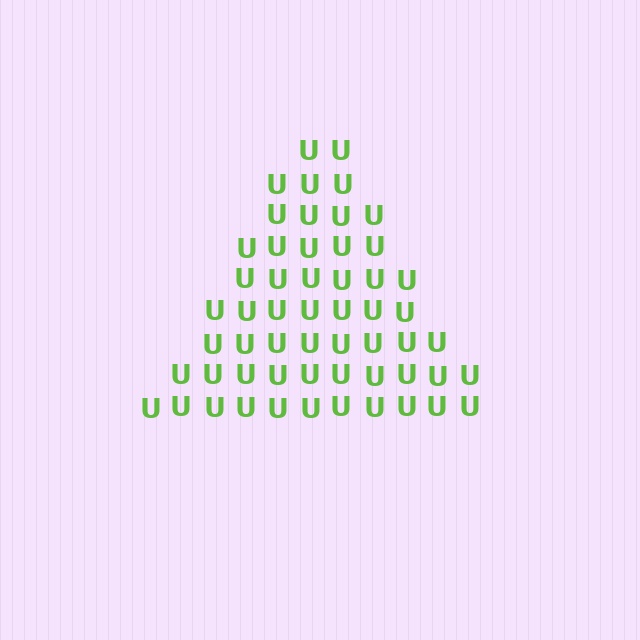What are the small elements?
The small elements are letter U's.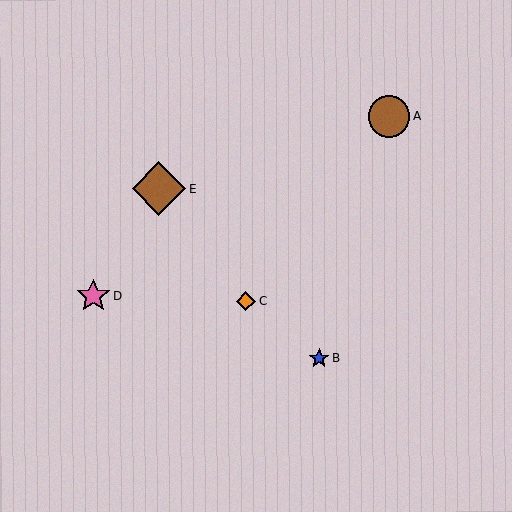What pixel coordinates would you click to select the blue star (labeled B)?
Click at (319, 358) to select the blue star B.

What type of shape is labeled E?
Shape E is a brown diamond.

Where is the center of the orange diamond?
The center of the orange diamond is at (246, 301).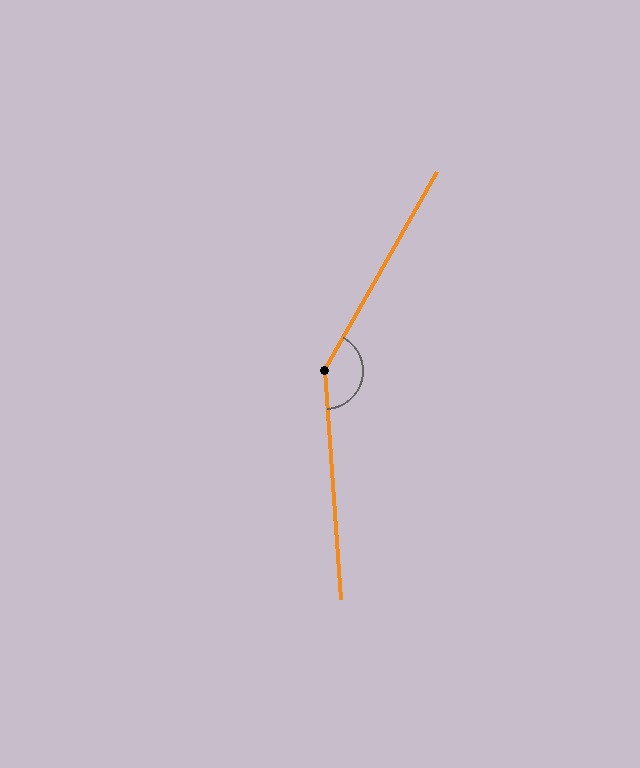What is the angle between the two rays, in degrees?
Approximately 147 degrees.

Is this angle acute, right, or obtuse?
It is obtuse.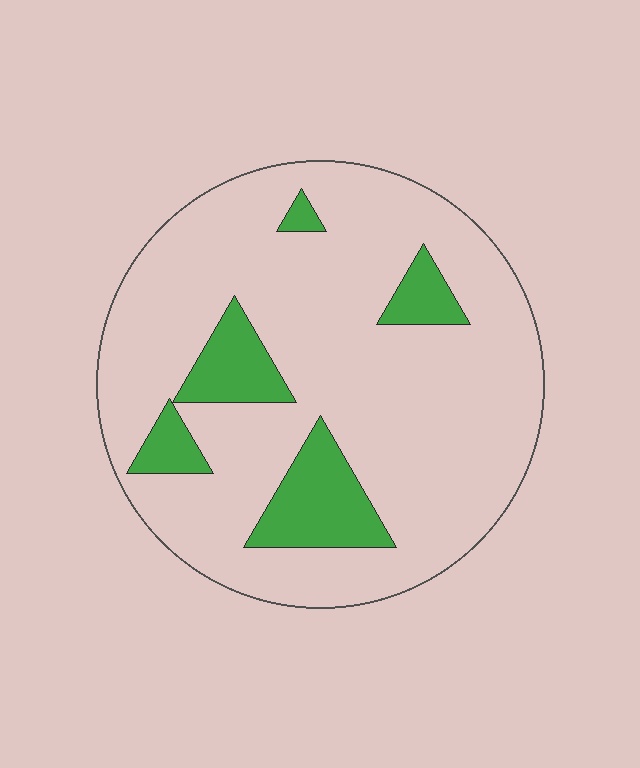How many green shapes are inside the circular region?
5.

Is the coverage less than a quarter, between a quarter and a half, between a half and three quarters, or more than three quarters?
Less than a quarter.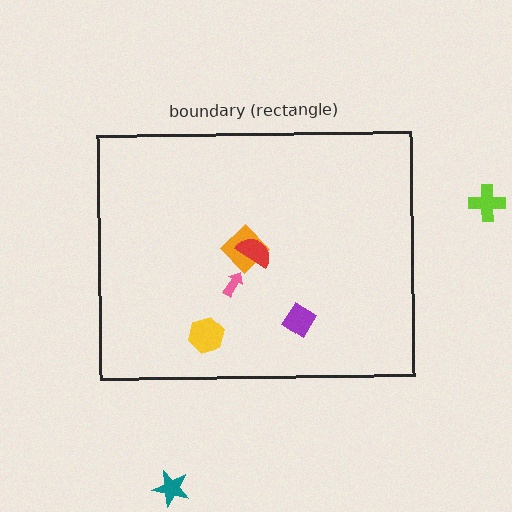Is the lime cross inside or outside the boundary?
Outside.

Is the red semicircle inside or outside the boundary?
Inside.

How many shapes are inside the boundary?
5 inside, 2 outside.